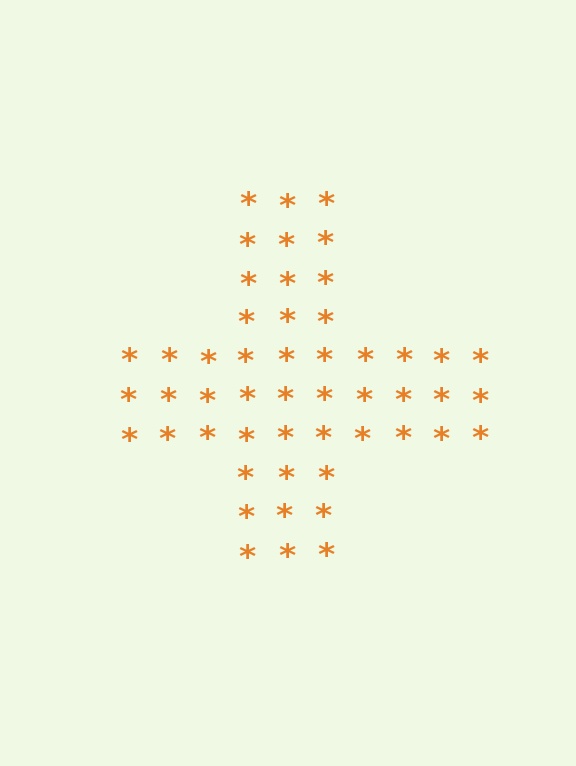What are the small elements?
The small elements are asterisks.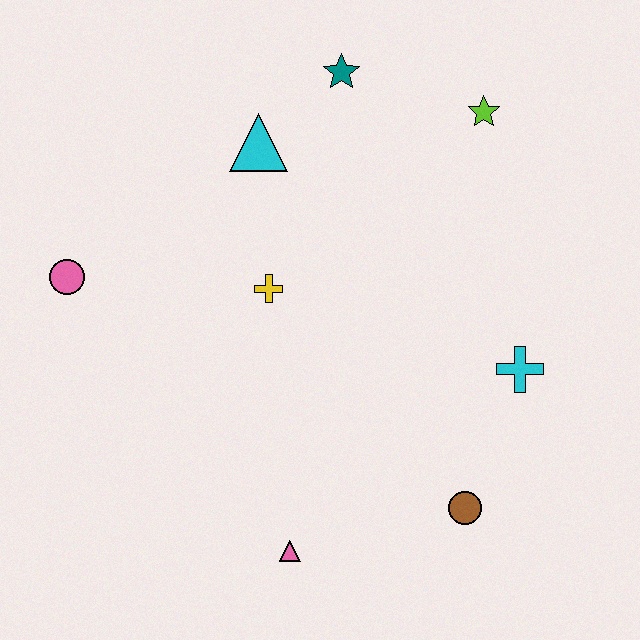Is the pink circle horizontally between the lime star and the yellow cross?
No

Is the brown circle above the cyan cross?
No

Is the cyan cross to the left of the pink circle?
No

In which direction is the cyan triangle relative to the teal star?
The cyan triangle is to the left of the teal star.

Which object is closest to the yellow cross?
The cyan triangle is closest to the yellow cross.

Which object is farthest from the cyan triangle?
The brown circle is farthest from the cyan triangle.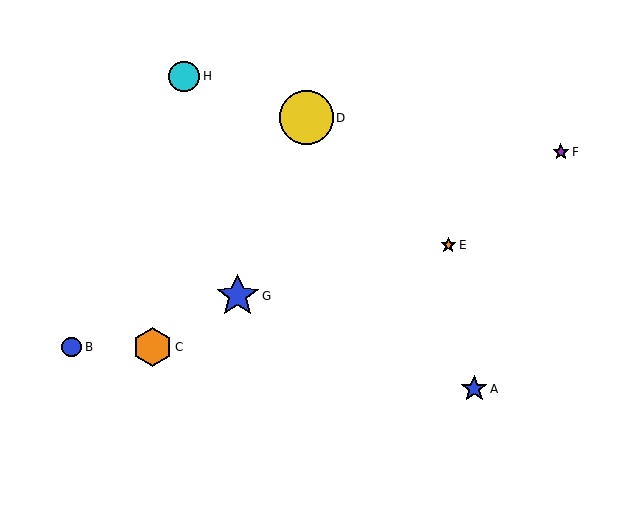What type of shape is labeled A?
Shape A is a blue star.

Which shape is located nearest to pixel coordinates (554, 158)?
The purple star (labeled F) at (561, 152) is nearest to that location.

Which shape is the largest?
The yellow circle (labeled D) is the largest.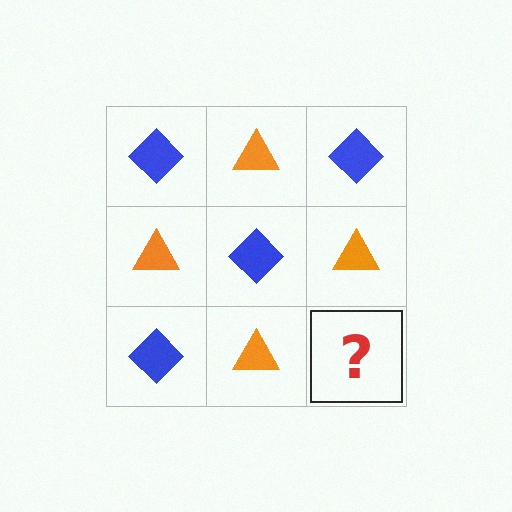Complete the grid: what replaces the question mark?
The question mark should be replaced with a blue diamond.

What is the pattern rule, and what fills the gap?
The rule is that it alternates blue diamond and orange triangle in a checkerboard pattern. The gap should be filled with a blue diamond.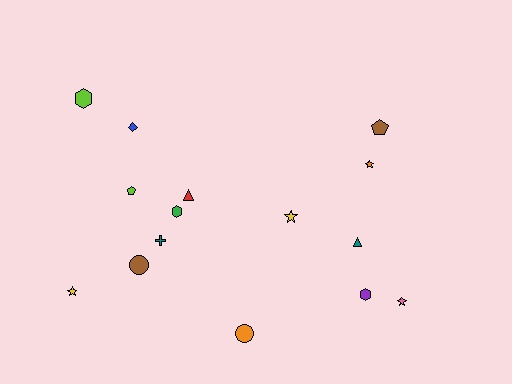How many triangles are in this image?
There are 2 triangles.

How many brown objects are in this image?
There are 2 brown objects.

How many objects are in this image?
There are 15 objects.